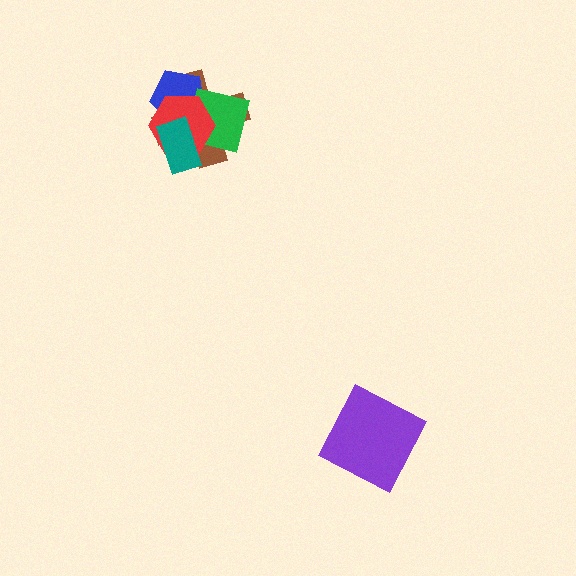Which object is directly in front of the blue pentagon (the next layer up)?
The green square is directly in front of the blue pentagon.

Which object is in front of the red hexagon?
The teal rectangle is in front of the red hexagon.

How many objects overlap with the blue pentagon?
4 objects overlap with the blue pentagon.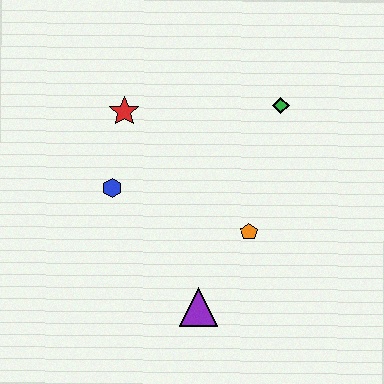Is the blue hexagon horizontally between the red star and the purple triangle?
No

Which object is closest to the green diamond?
The orange pentagon is closest to the green diamond.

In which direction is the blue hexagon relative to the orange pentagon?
The blue hexagon is to the left of the orange pentagon.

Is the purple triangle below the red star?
Yes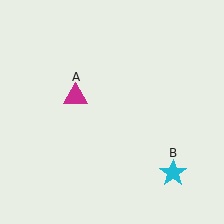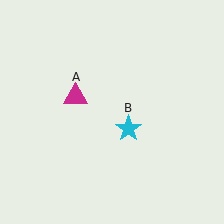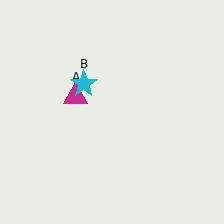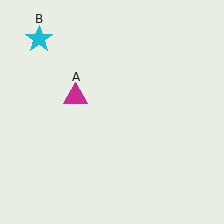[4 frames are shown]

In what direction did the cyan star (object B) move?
The cyan star (object B) moved up and to the left.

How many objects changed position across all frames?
1 object changed position: cyan star (object B).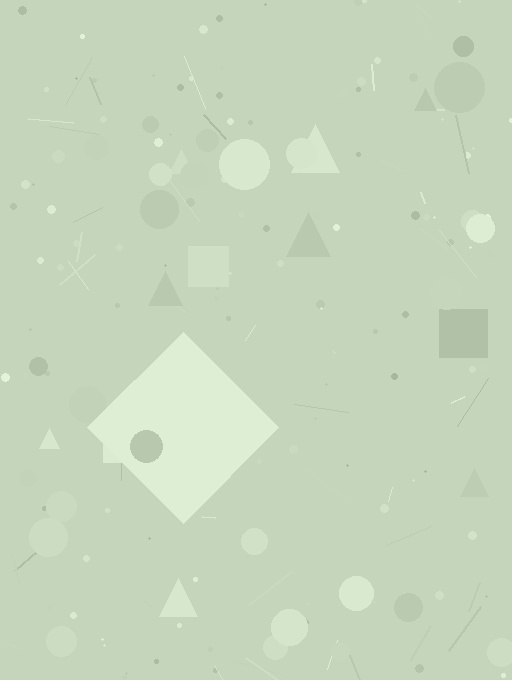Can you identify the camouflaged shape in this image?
The camouflaged shape is a diamond.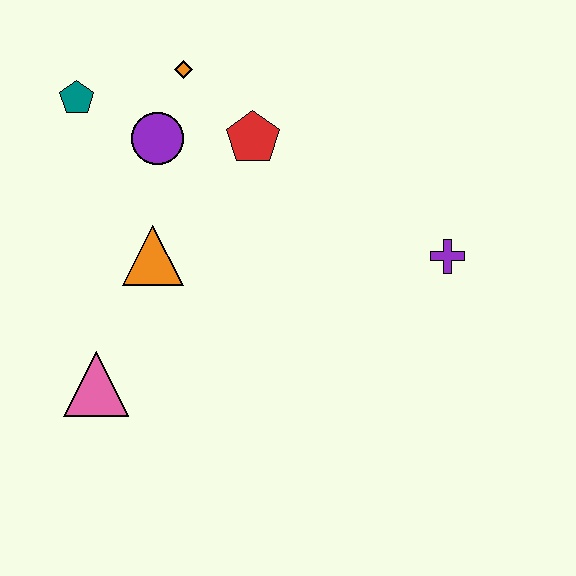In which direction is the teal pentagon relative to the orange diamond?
The teal pentagon is to the left of the orange diamond.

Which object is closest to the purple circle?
The orange diamond is closest to the purple circle.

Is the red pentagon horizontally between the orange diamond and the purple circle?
No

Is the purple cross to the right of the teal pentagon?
Yes